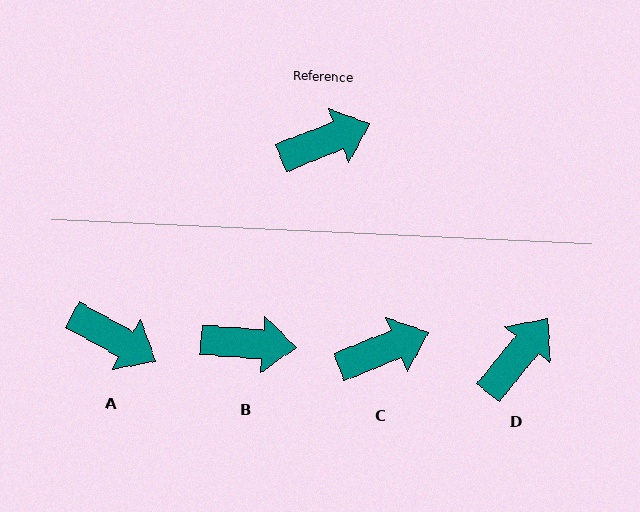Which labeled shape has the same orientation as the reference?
C.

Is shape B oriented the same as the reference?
No, it is off by about 26 degrees.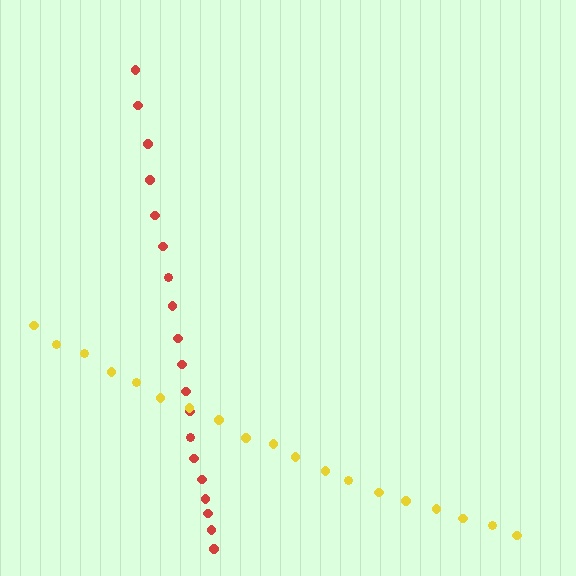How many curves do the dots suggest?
There are 2 distinct paths.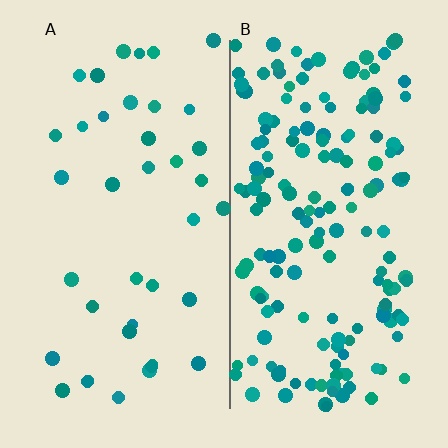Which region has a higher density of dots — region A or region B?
B (the right).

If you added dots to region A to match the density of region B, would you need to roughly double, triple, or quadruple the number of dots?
Approximately quadruple.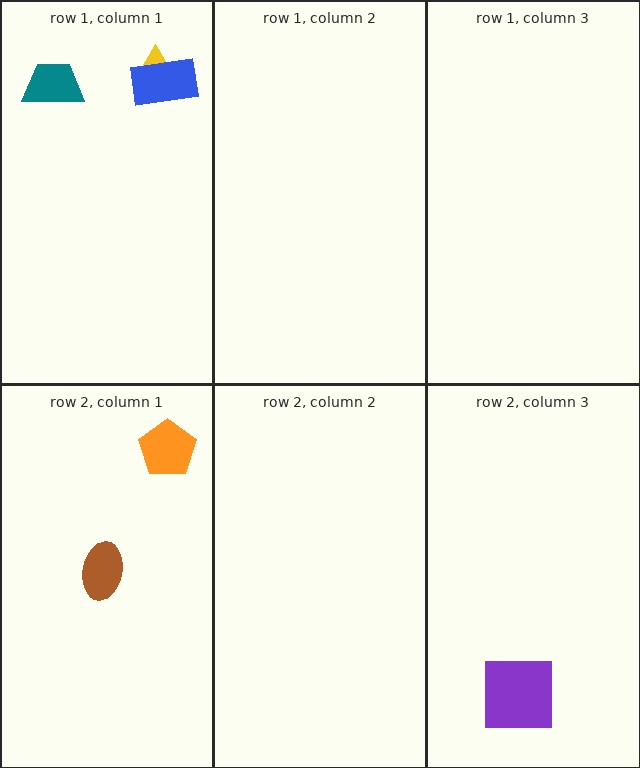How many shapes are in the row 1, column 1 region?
3.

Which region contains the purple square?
The row 2, column 3 region.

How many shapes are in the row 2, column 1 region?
2.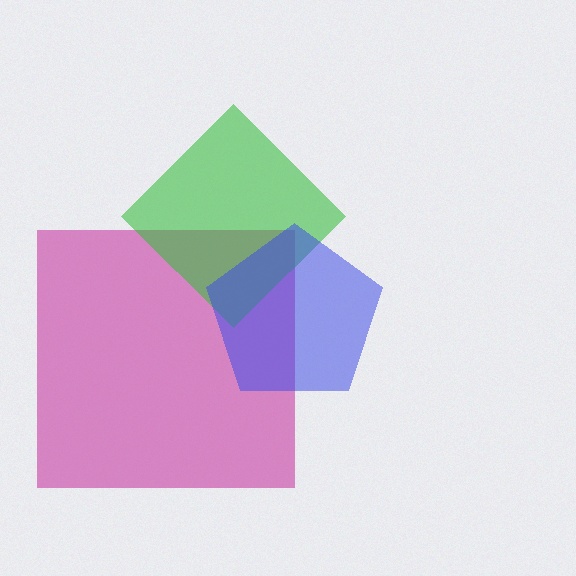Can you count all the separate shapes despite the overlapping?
Yes, there are 3 separate shapes.